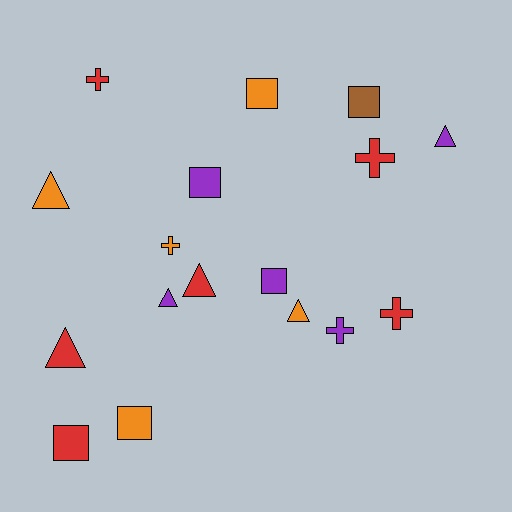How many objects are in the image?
There are 17 objects.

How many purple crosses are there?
There is 1 purple cross.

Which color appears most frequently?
Red, with 6 objects.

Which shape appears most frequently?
Triangle, with 6 objects.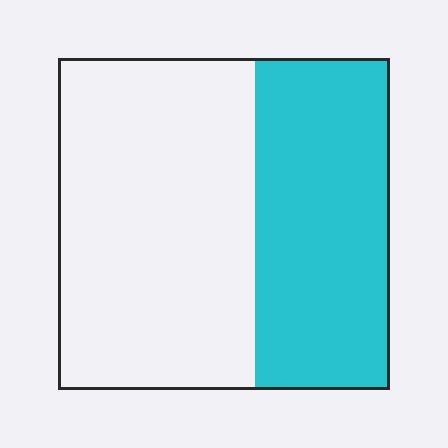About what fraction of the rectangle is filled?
About two fifths (2/5).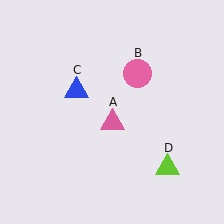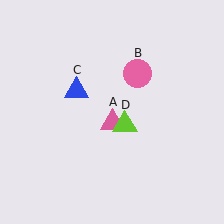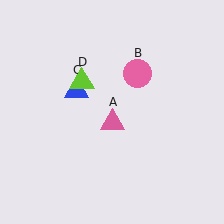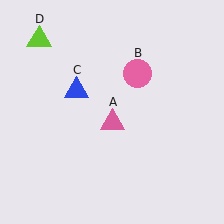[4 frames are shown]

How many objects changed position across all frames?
1 object changed position: lime triangle (object D).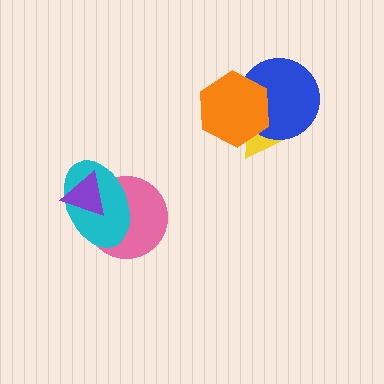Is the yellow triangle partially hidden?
Yes, it is partially covered by another shape.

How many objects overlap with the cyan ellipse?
2 objects overlap with the cyan ellipse.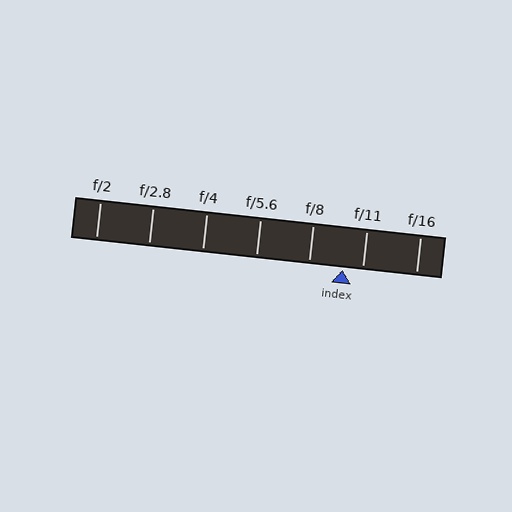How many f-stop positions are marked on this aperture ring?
There are 7 f-stop positions marked.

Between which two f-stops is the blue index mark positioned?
The index mark is between f/8 and f/11.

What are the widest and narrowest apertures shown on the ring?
The widest aperture shown is f/2 and the narrowest is f/16.